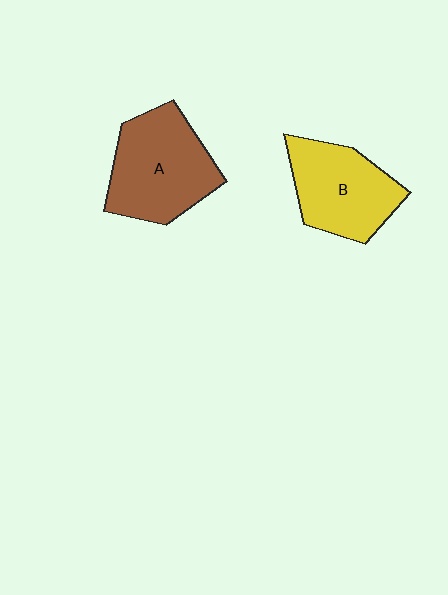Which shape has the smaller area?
Shape B (yellow).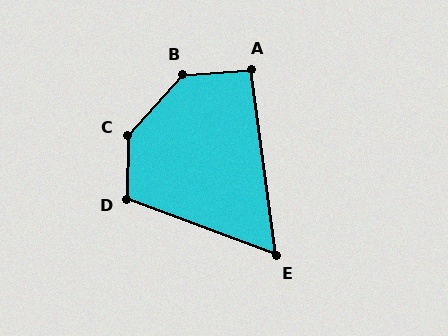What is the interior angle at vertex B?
Approximately 137 degrees (obtuse).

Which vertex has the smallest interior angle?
E, at approximately 62 degrees.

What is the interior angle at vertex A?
Approximately 94 degrees (approximately right).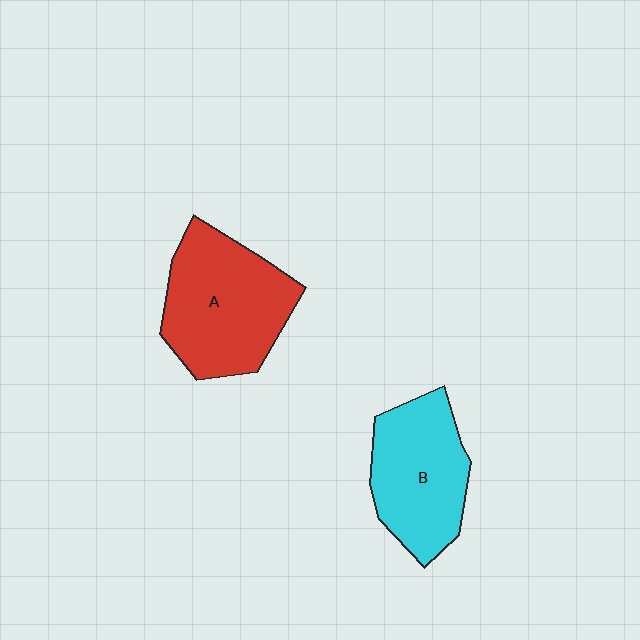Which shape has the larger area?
Shape A (red).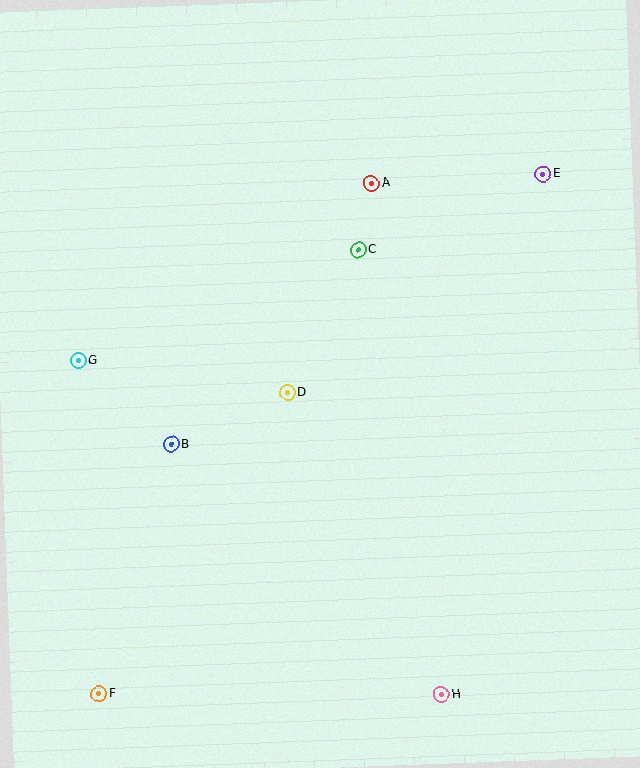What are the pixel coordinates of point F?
Point F is at (99, 694).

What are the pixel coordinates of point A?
Point A is at (372, 183).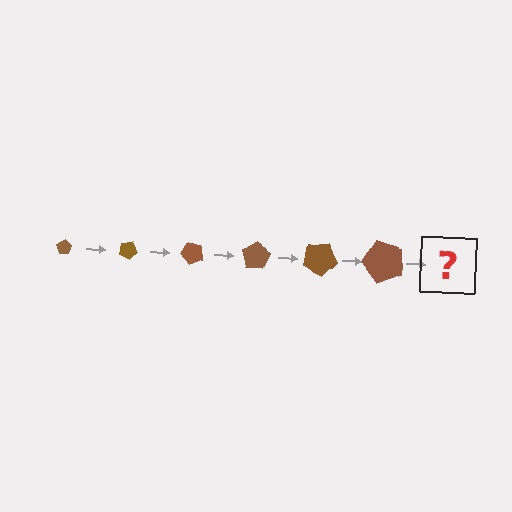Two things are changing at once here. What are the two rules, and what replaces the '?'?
The two rules are that the pentagon grows larger each step and it rotates 25 degrees each step. The '?' should be a pentagon, larger than the previous one and rotated 150 degrees from the start.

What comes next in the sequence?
The next element should be a pentagon, larger than the previous one and rotated 150 degrees from the start.